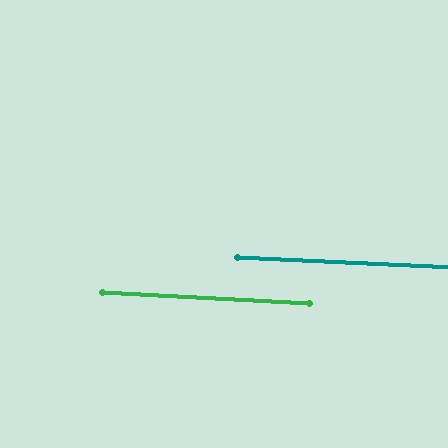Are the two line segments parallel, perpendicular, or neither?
Parallel — their directions differ by only 0.5°.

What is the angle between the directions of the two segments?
Approximately 0 degrees.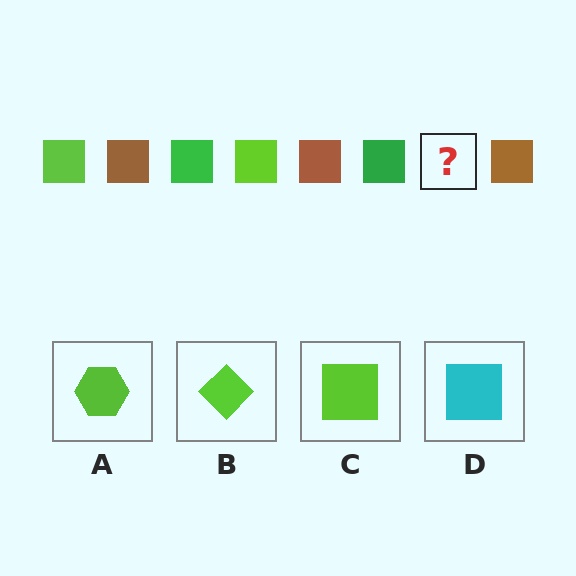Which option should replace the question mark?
Option C.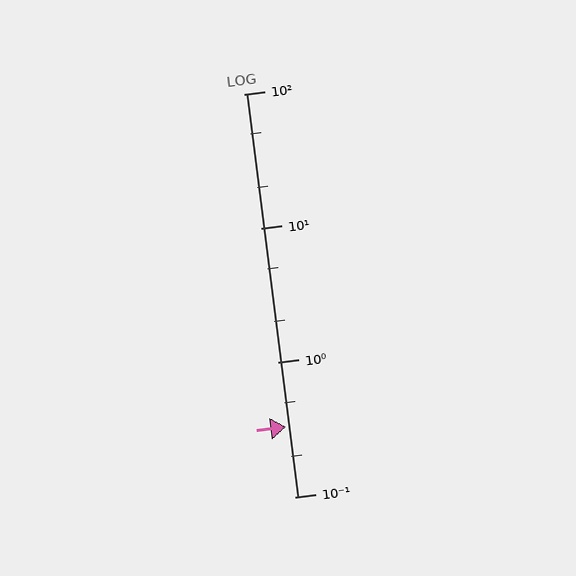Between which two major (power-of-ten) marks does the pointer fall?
The pointer is between 0.1 and 1.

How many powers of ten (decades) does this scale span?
The scale spans 3 decades, from 0.1 to 100.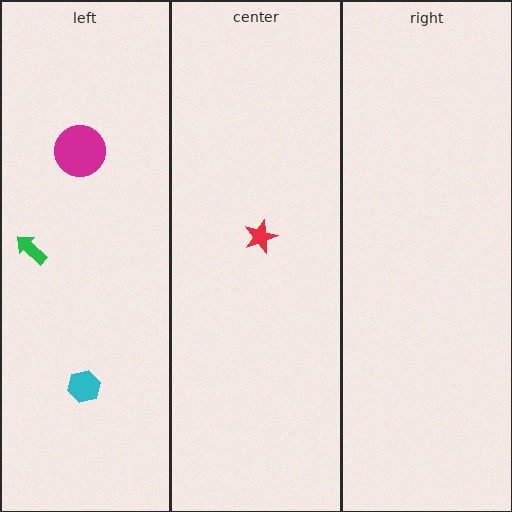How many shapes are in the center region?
1.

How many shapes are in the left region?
3.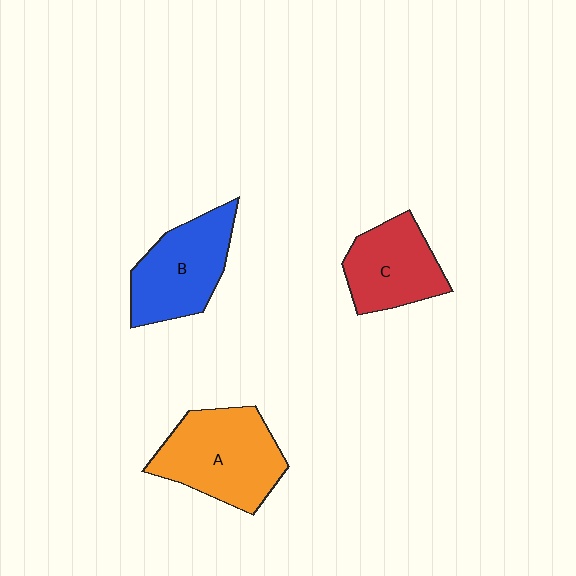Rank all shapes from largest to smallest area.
From largest to smallest: A (orange), B (blue), C (red).